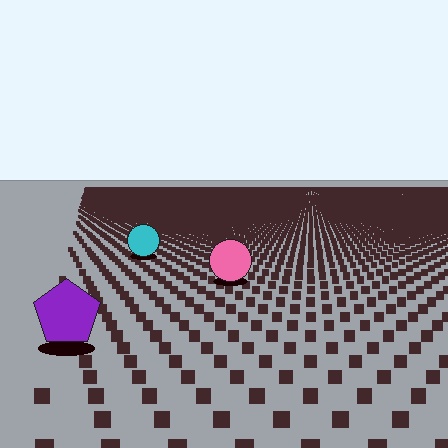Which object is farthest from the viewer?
The cyan circle is farthest from the viewer. It appears smaller and the ground texture around it is denser.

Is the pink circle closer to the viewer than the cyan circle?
Yes. The pink circle is closer — you can tell from the texture gradient: the ground texture is coarser near it.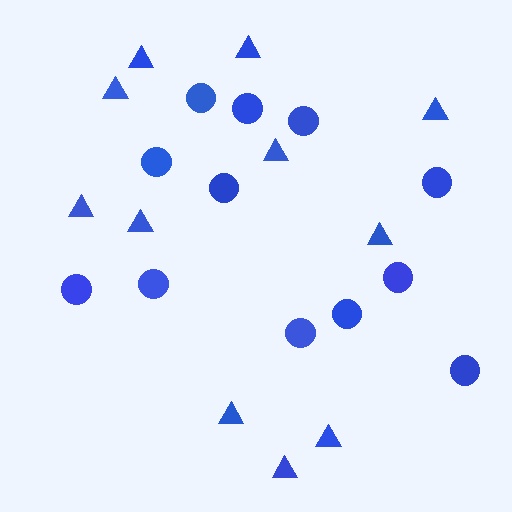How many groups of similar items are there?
There are 2 groups: one group of triangles (11) and one group of circles (12).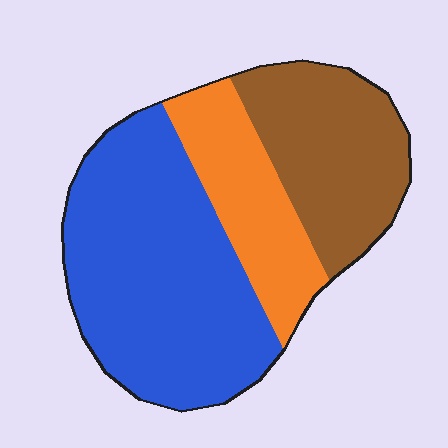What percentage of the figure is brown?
Brown takes up between a quarter and a half of the figure.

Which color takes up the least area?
Orange, at roughly 20%.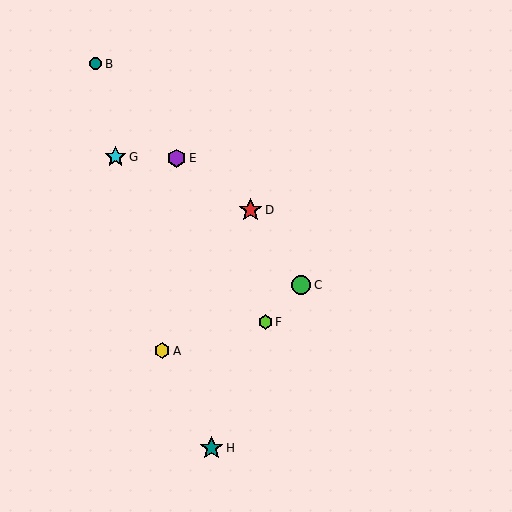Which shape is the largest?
The red star (labeled D) is the largest.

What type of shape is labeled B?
Shape B is a teal circle.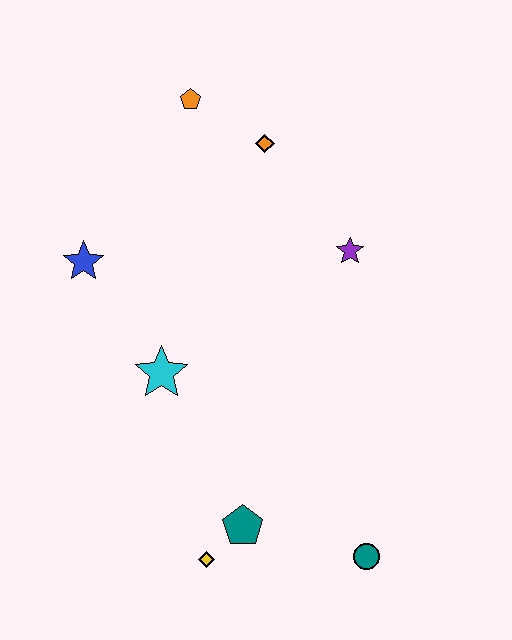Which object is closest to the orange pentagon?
The orange diamond is closest to the orange pentagon.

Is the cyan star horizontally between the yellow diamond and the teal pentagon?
No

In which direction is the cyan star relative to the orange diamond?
The cyan star is below the orange diamond.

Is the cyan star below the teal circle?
No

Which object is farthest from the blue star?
The teal circle is farthest from the blue star.